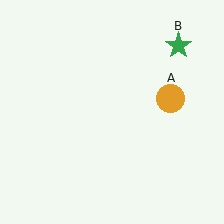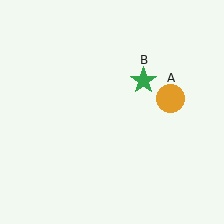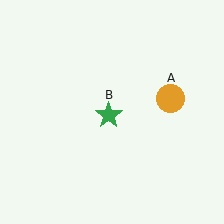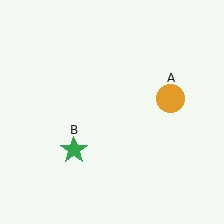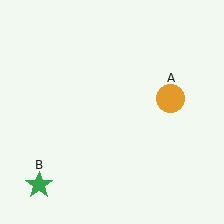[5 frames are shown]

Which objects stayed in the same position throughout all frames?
Orange circle (object A) remained stationary.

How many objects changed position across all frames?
1 object changed position: green star (object B).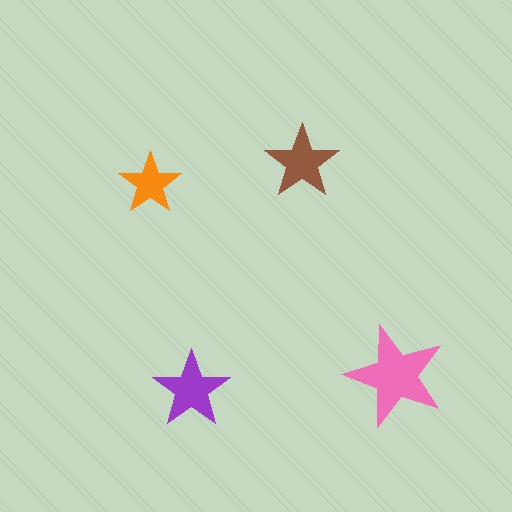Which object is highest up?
The brown star is topmost.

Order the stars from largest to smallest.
the pink one, the purple one, the brown one, the orange one.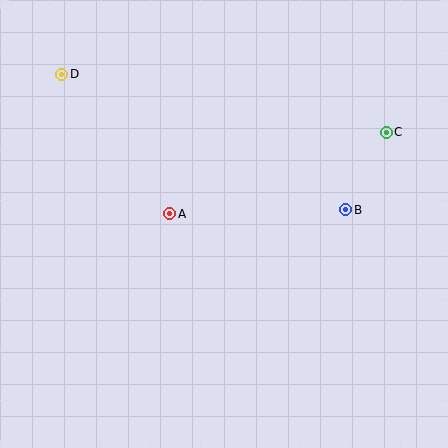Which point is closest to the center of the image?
Point A at (170, 214) is closest to the center.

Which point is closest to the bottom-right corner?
Point B is closest to the bottom-right corner.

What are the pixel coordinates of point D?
Point D is at (62, 74).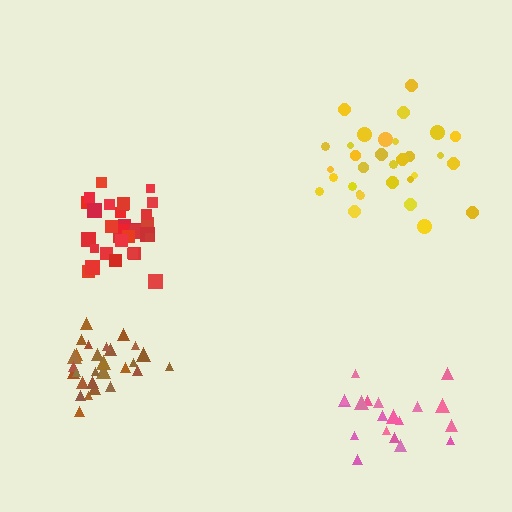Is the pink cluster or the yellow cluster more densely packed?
Yellow.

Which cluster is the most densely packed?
Red.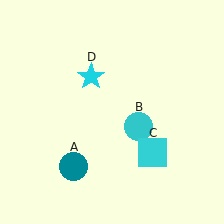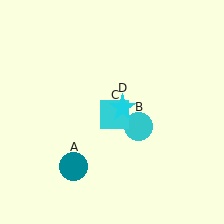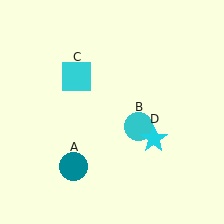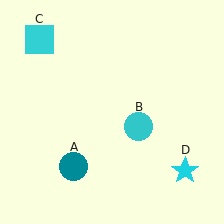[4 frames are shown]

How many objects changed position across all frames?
2 objects changed position: cyan square (object C), cyan star (object D).